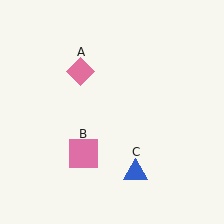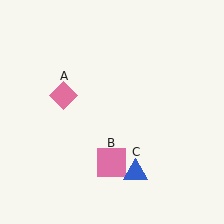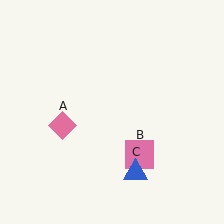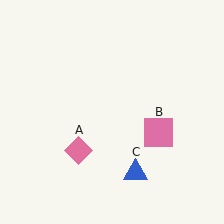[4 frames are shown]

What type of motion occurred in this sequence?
The pink diamond (object A), pink square (object B) rotated counterclockwise around the center of the scene.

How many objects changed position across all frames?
2 objects changed position: pink diamond (object A), pink square (object B).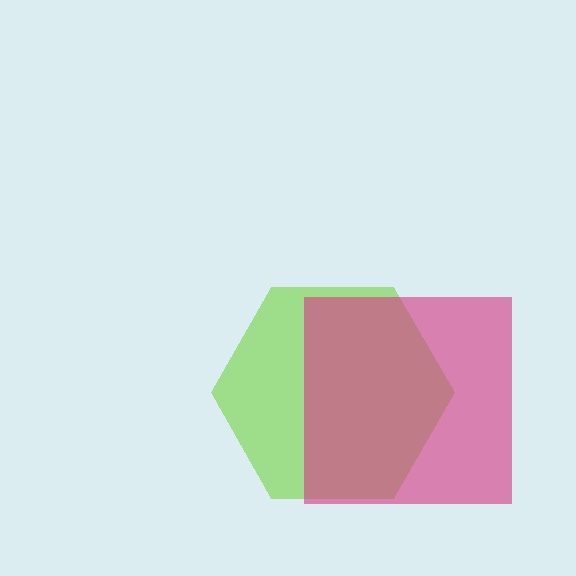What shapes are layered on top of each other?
The layered shapes are: a lime hexagon, a magenta square.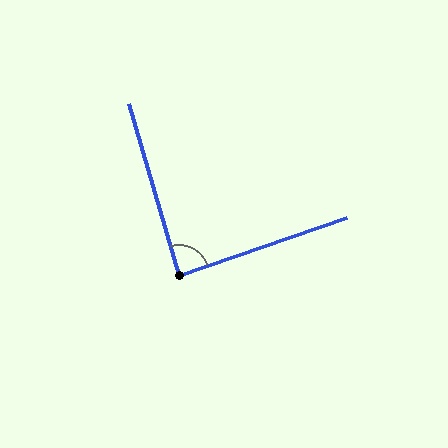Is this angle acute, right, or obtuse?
It is approximately a right angle.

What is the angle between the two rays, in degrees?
Approximately 87 degrees.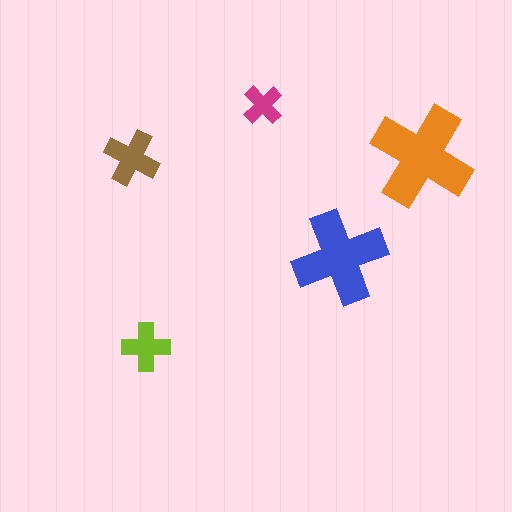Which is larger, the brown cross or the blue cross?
The blue one.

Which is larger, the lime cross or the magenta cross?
The lime one.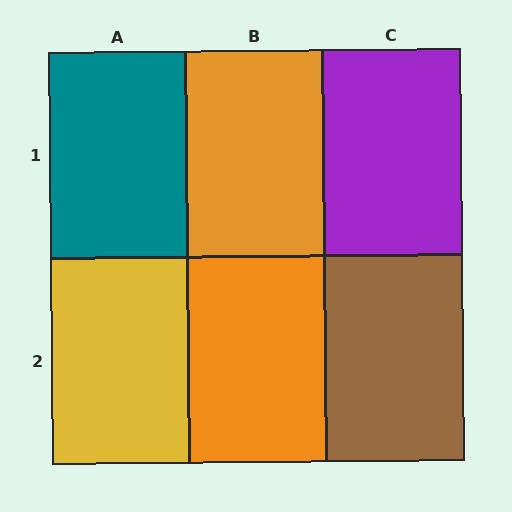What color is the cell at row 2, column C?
Brown.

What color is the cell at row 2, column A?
Yellow.